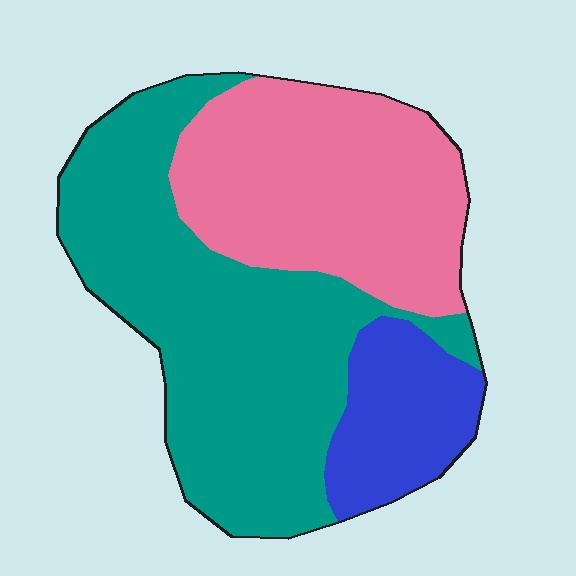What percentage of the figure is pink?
Pink covers 35% of the figure.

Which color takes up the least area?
Blue, at roughly 15%.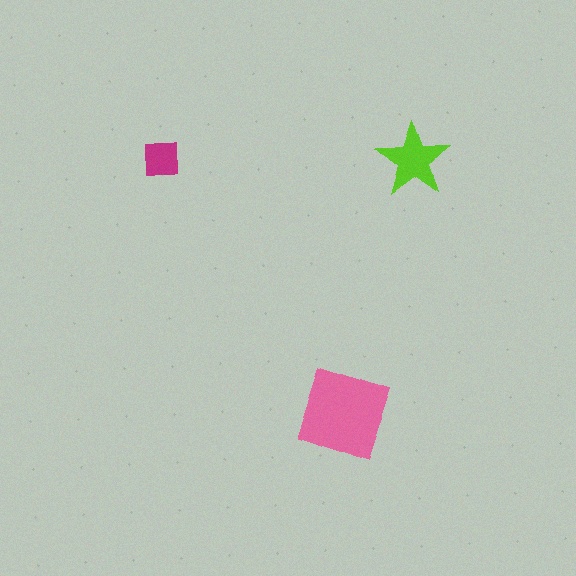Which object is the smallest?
The magenta square.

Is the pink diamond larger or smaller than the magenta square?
Larger.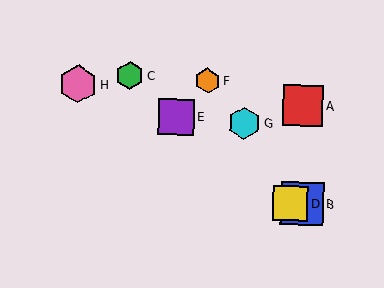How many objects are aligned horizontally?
2 objects (B, D) are aligned horizontally.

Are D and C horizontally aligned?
No, D is at y≈203 and C is at y≈75.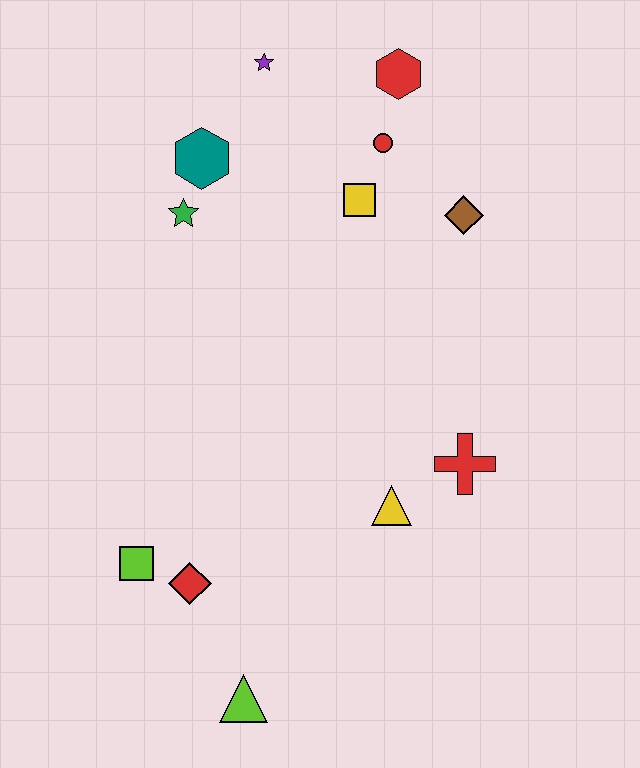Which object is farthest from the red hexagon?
The lime triangle is farthest from the red hexagon.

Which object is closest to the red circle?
The yellow square is closest to the red circle.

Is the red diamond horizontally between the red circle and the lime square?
Yes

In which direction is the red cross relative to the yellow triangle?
The red cross is to the right of the yellow triangle.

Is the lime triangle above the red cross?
No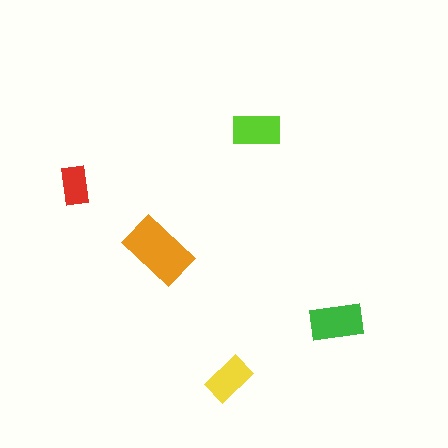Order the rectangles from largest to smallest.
the orange one, the green one, the lime one, the yellow one, the red one.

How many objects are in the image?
There are 5 objects in the image.